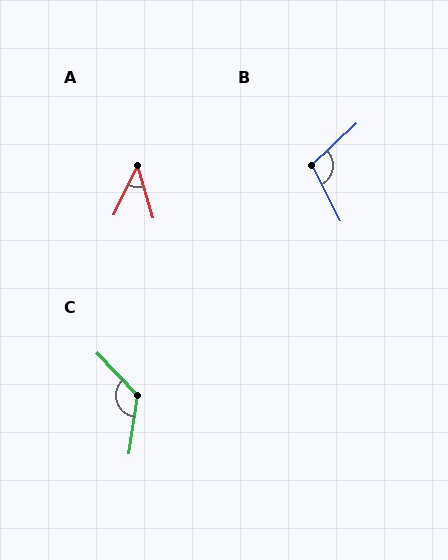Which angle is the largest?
C, at approximately 129 degrees.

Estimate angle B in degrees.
Approximately 105 degrees.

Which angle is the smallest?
A, at approximately 41 degrees.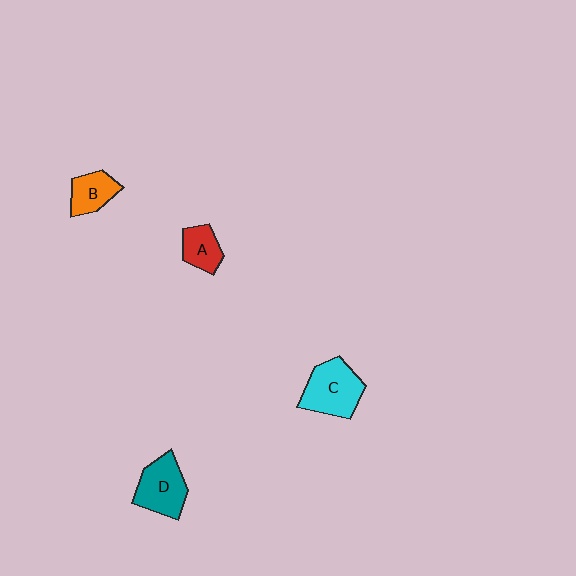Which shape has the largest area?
Shape C (cyan).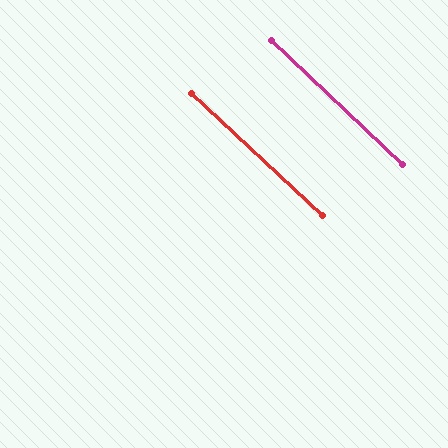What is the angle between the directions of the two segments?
Approximately 1 degree.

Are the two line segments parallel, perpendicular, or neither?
Parallel — their directions differ by only 0.7°.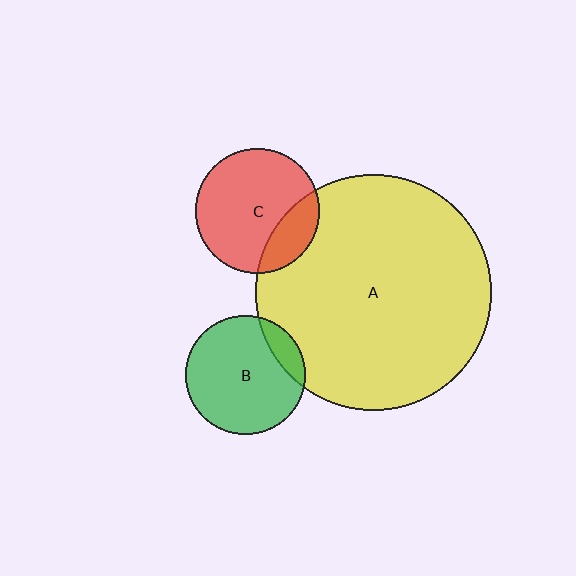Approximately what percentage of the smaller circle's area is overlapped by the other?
Approximately 15%.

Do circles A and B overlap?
Yes.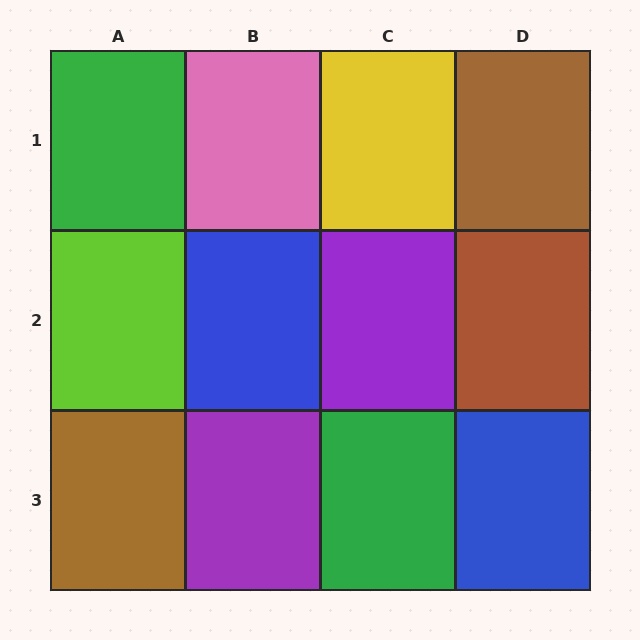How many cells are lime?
1 cell is lime.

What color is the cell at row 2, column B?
Blue.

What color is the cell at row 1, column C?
Yellow.